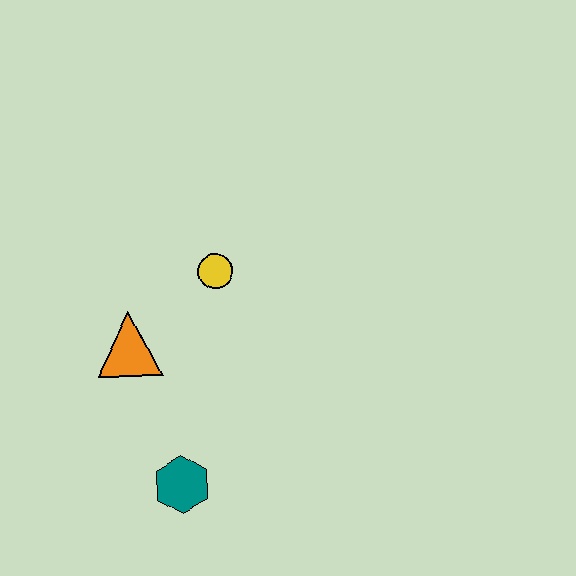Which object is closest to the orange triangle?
The yellow circle is closest to the orange triangle.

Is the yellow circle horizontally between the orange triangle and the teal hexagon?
No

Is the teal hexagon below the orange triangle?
Yes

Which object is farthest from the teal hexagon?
The yellow circle is farthest from the teal hexagon.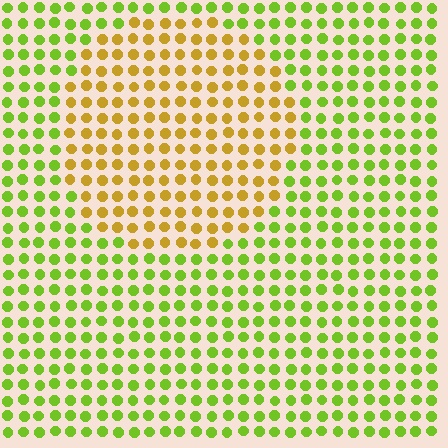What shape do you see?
I see a circle.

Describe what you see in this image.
The image is filled with small lime elements in a uniform arrangement. A circle-shaped region is visible where the elements are tinted to a slightly different hue, forming a subtle color boundary.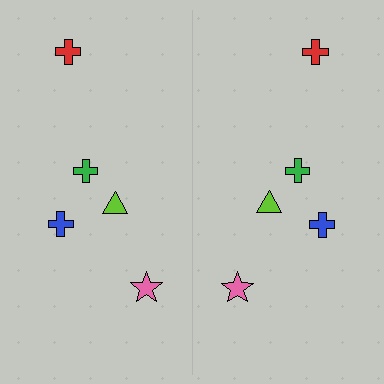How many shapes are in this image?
There are 10 shapes in this image.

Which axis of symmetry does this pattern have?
The pattern has a vertical axis of symmetry running through the center of the image.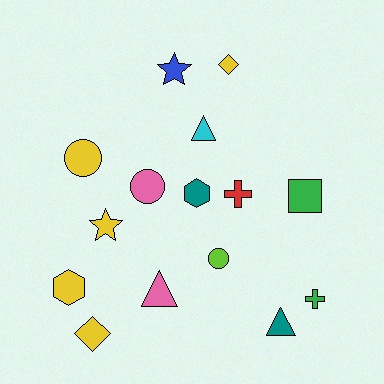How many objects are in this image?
There are 15 objects.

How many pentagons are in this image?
There are no pentagons.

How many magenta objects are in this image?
There are no magenta objects.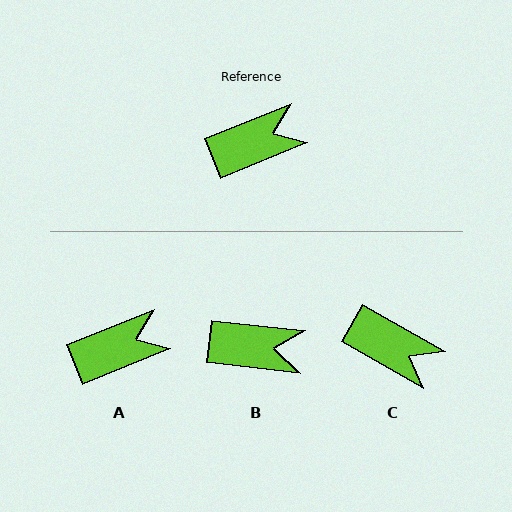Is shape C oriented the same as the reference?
No, it is off by about 52 degrees.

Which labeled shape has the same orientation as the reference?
A.